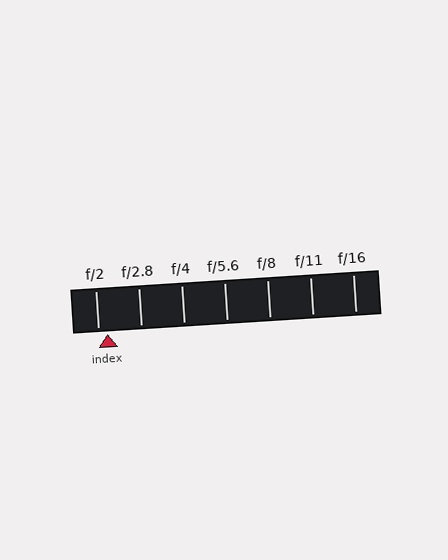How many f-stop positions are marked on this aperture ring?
There are 7 f-stop positions marked.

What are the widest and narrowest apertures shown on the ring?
The widest aperture shown is f/2 and the narrowest is f/16.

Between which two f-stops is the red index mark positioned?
The index mark is between f/2 and f/2.8.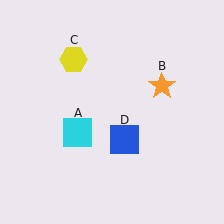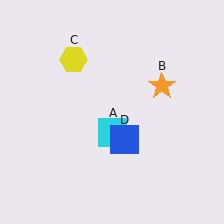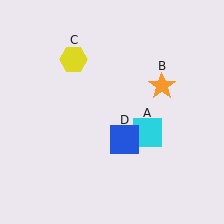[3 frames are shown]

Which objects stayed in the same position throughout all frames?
Orange star (object B) and yellow hexagon (object C) and blue square (object D) remained stationary.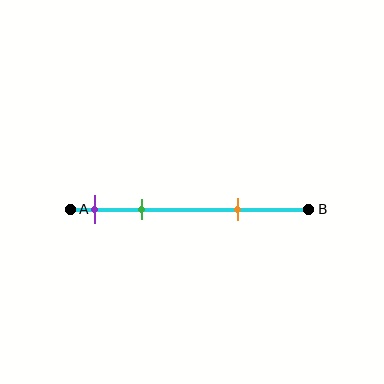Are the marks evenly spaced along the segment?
No, the marks are not evenly spaced.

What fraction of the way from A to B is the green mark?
The green mark is approximately 30% (0.3) of the way from A to B.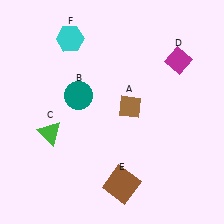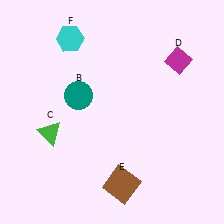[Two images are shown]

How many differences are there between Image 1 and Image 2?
There is 1 difference between the two images.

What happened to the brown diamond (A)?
The brown diamond (A) was removed in Image 2. It was in the top-right area of Image 1.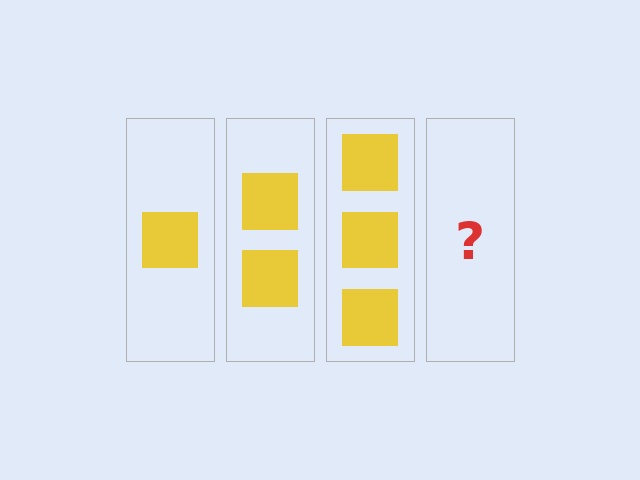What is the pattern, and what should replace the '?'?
The pattern is that each step adds one more square. The '?' should be 4 squares.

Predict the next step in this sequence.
The next step is 4 squares.